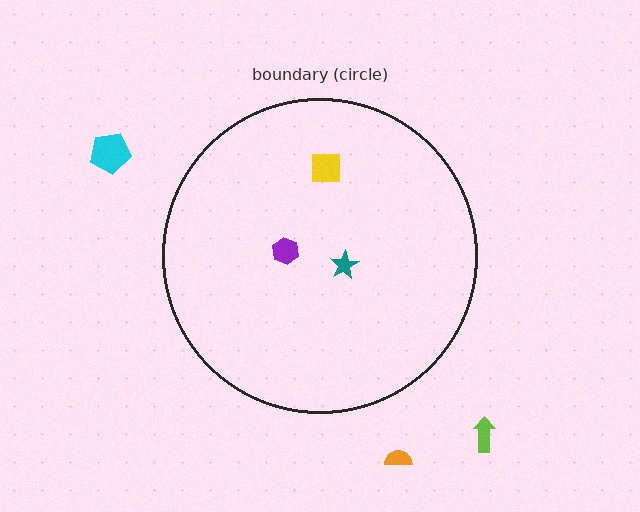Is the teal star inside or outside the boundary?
Inside.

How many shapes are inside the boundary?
3 inside, 3 outside.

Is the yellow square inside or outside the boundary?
Inside.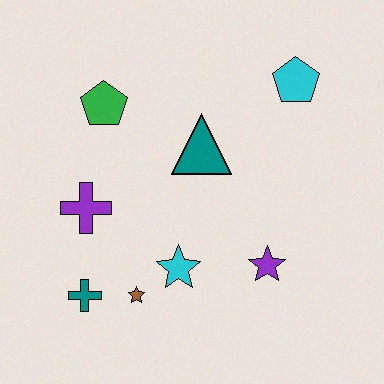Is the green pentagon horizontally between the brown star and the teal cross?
Yes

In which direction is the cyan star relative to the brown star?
The cyan star is to the right of the brown star.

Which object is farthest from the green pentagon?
The purple star is farthest from the green pentagon.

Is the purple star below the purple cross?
Yes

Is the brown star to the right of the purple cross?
Yes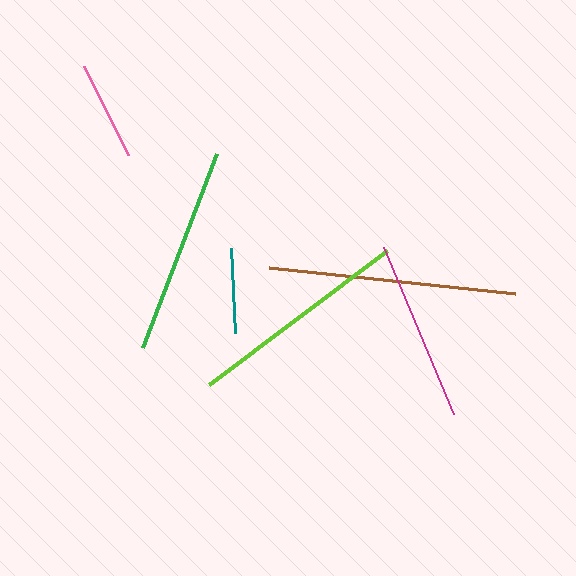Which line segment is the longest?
The brown line is the longest at approximately 247 pixels.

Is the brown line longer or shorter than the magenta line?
The brown line is longer than the magenta line.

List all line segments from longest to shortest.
From longest to shortest: brown, lime, green, magenta, pink, teal.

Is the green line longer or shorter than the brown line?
The brown line is longer than the green line.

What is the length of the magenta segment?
The magenta segment is approximately 182 pixels long.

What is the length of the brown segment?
The brown segment is approximately 247 pixels long.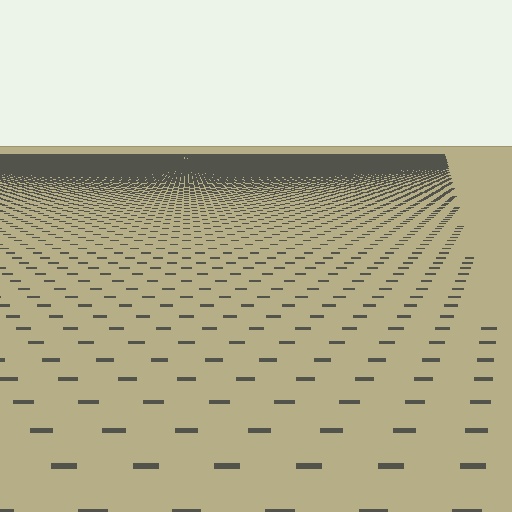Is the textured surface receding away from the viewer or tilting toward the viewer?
The surface is receding away from the viewer. Texture elements get smaller and denser toward the top.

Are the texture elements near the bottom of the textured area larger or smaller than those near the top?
Larger. Near the bottom, elements are closer to the viewer and appear at a bigger on-screen size.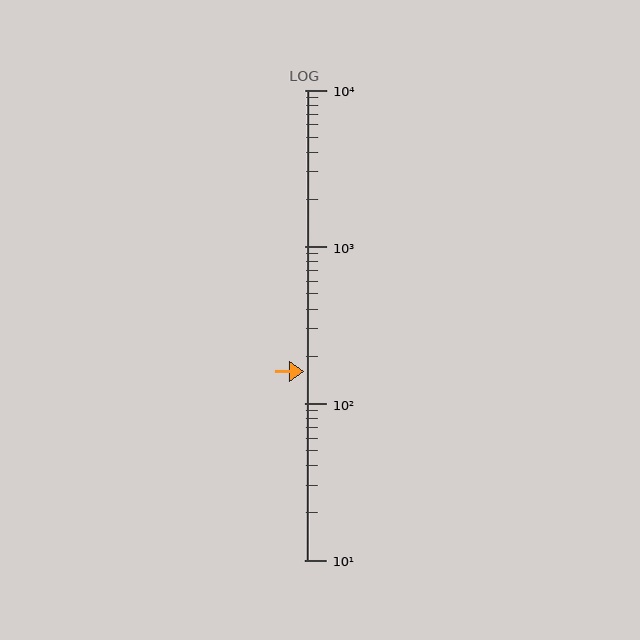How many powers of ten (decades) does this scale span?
The scale spans 3 decades, from 10 to 10000.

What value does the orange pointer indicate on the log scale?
The pointer indicates approximately 160.